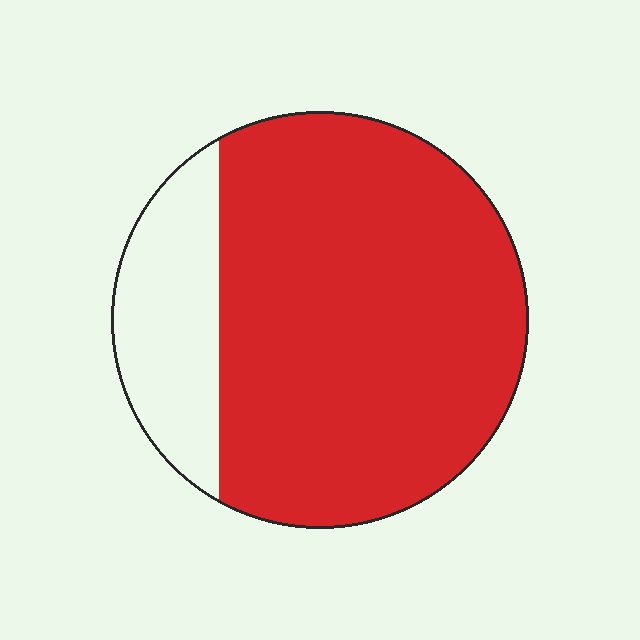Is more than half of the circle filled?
Yes.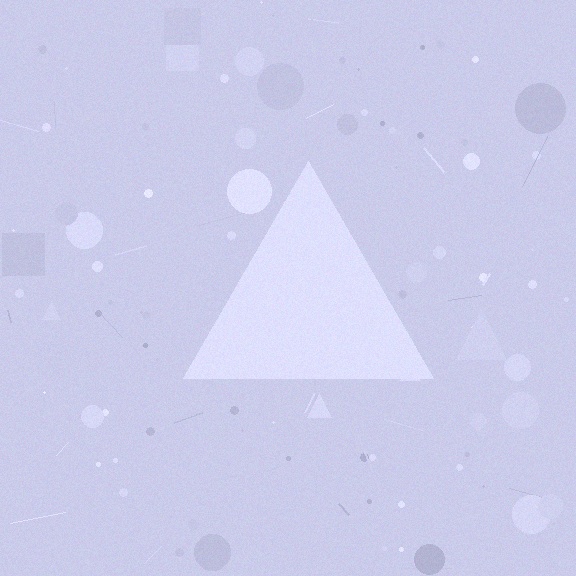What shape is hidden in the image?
A triangle is hidden in the image.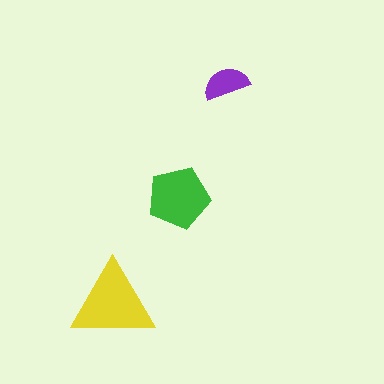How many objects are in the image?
There are 3 objects in the image.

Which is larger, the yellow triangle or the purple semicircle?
The yellow triangle.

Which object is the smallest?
The purple semicircle.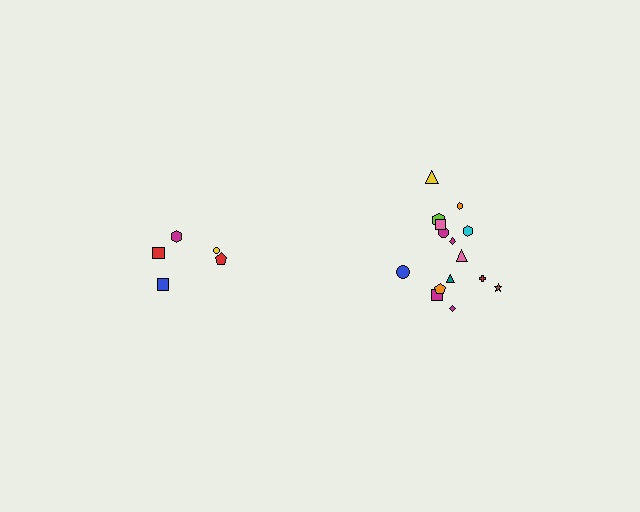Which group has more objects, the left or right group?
The right group.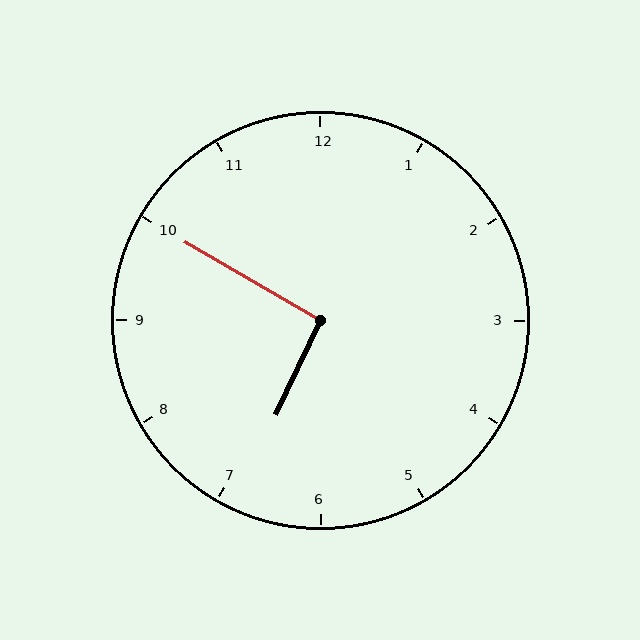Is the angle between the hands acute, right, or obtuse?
It is right.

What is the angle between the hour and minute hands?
Approximately 95 degrees.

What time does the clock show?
6:50.